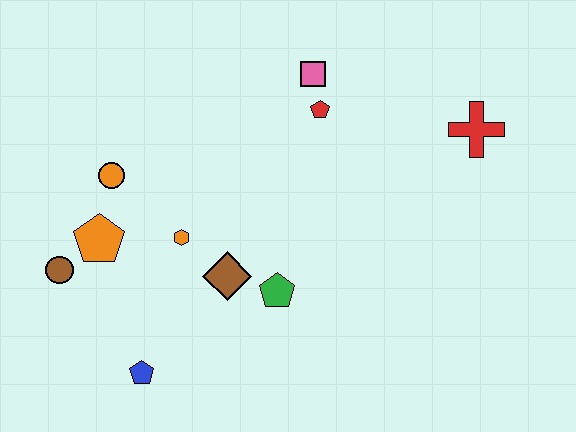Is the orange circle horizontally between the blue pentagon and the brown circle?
Yes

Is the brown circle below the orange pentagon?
Yes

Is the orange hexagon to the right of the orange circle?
Yes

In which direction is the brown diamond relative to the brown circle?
The brown diamond is to the right of the brown circle.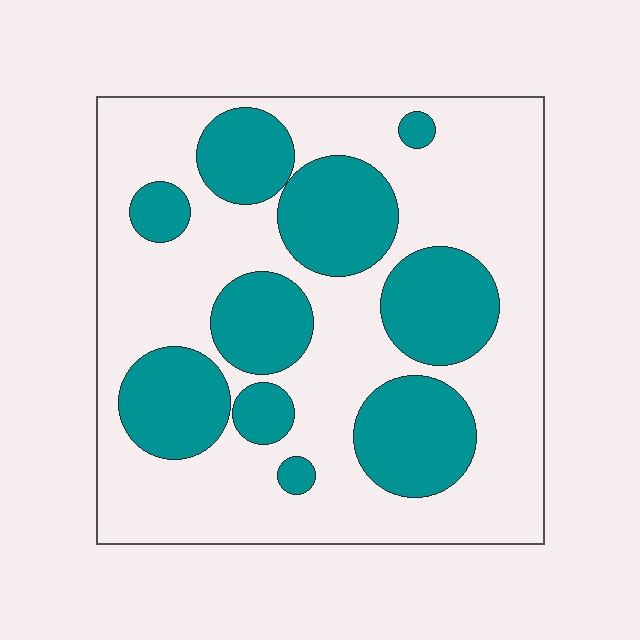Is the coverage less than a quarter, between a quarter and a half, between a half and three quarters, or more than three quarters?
Between a quarter and a half.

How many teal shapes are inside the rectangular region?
10.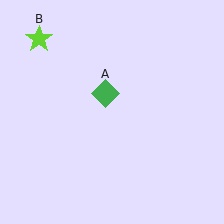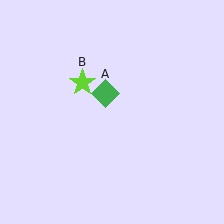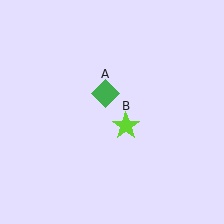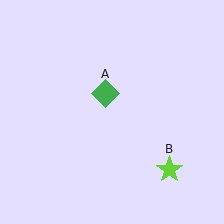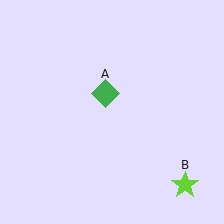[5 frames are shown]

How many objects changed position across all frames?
1 object changed position: lime star (object B).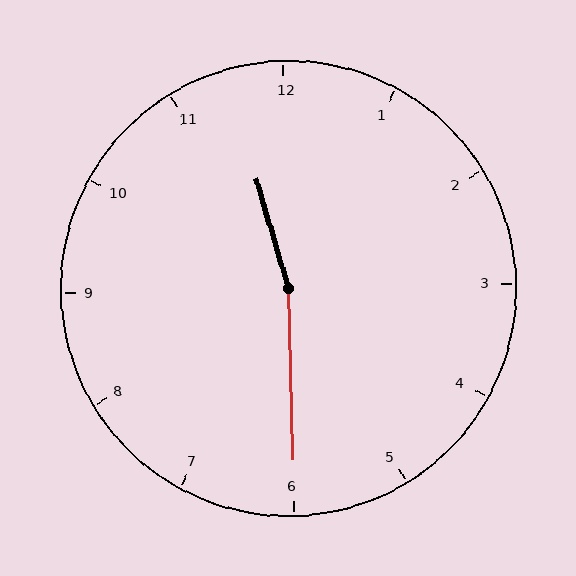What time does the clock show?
11:30.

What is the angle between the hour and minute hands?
Approximately 165 degrees.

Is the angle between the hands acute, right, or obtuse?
It is obtuse.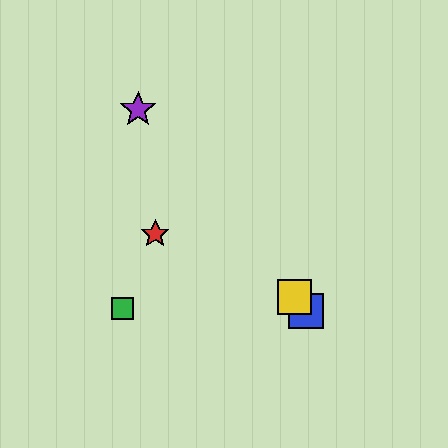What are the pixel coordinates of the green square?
The green square is at (123, 308).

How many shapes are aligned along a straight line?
3 shapes (the blue square, the yellow square, the purple star) are aligned along a straight line.